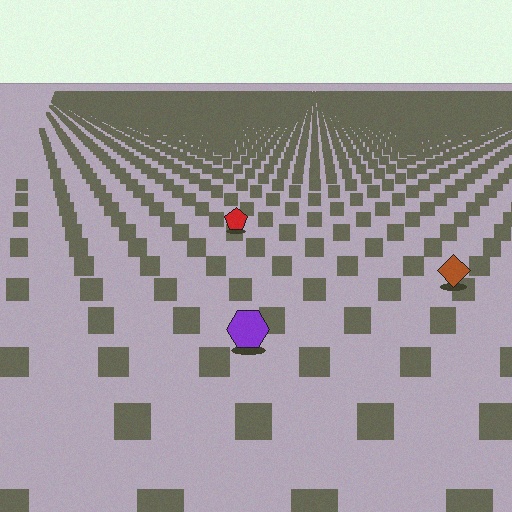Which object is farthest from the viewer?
The red pentagon is farthest from the viewer. It appears smaller and the ground texture around it is denser.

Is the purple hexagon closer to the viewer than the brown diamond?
Yes. The purple hexagon is closer — you can tell from the texture gradient: the ground texture is coarser near it.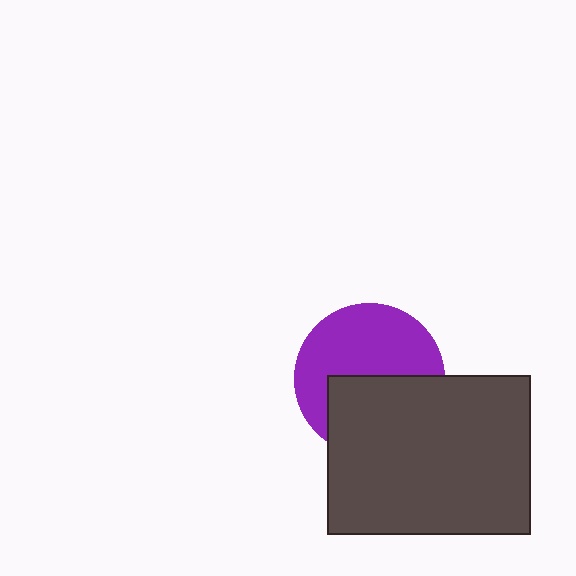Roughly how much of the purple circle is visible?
About half of it is visible (roughly 56%).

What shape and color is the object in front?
The object in front is a dark gray rectangle.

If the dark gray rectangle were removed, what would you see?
You would see the complete purple circle.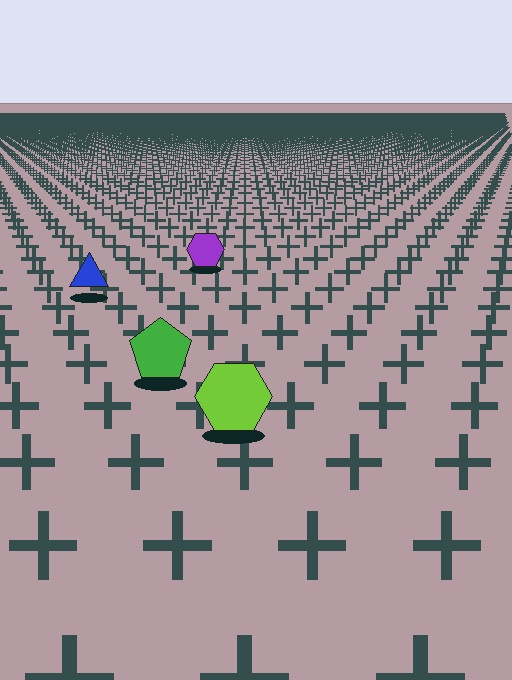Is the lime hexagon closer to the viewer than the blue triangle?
Yes. The lime hexagon is closer — you can tell from the texture gradient: the ground texture is coarser near it.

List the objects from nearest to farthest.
From nearest to farthest: the lime hexagon, the green pentagon, the blue triangle, the purple hexagon.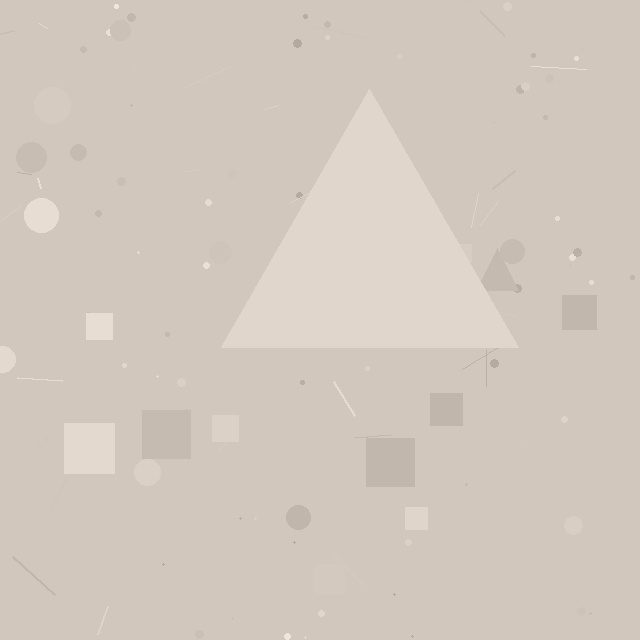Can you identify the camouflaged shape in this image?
The camouflaged shape is a triangle.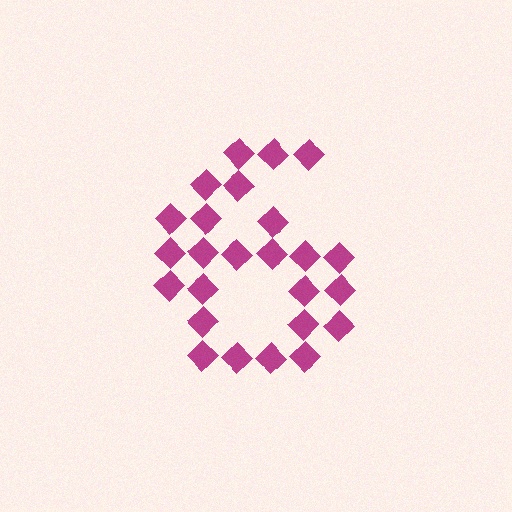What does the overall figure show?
The overall figure shows the digit 6.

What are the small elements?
The small elements are diamonds.